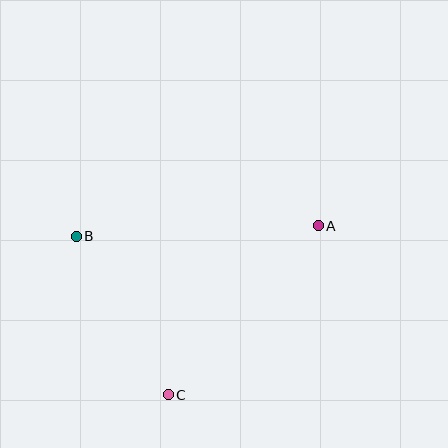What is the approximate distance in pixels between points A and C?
The distance between A and C is approximately 226 pixels.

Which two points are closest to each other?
Points B and C are closest to each other.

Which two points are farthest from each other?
Points A and B are farthest from each other.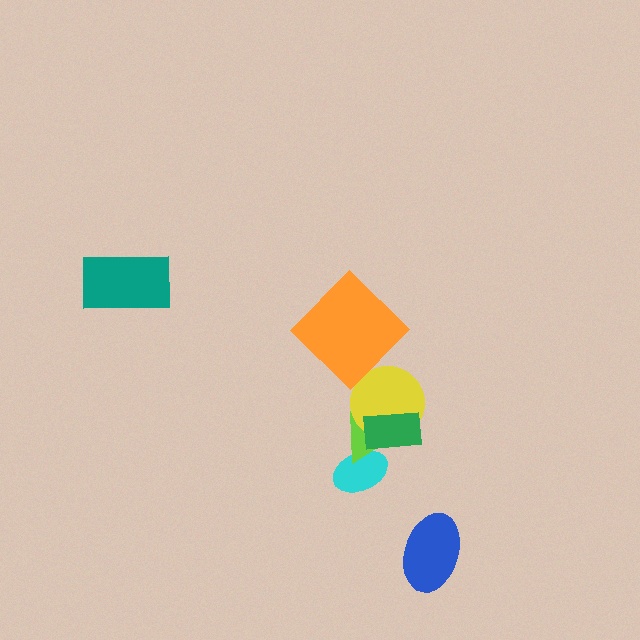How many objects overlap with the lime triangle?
3 objects overlap with the lime triangle.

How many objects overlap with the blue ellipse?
0 objects overlap with the blue ellipse.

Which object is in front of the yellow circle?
The green rectangle is in front of the yellow circle.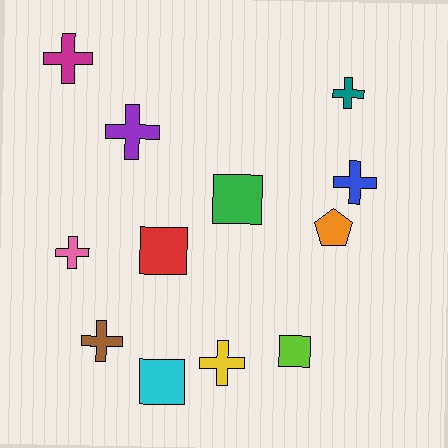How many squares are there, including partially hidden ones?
There are 4 squares.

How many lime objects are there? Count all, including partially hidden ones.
There is 1 lime object.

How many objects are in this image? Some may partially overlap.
There are 12 objects.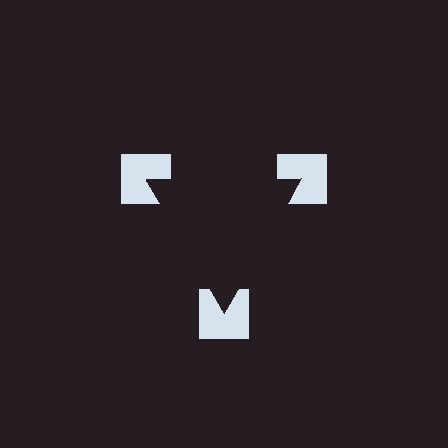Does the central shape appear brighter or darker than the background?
It typically appears slightly darker than the background, even though no actual brightness change is drawn.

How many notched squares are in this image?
There are 3 — one at each vertex of the illusory triangle.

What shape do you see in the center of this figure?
An illusory triangle — its edges are inferred from the aligned wedge cuts in the notched squares, not physically drawn.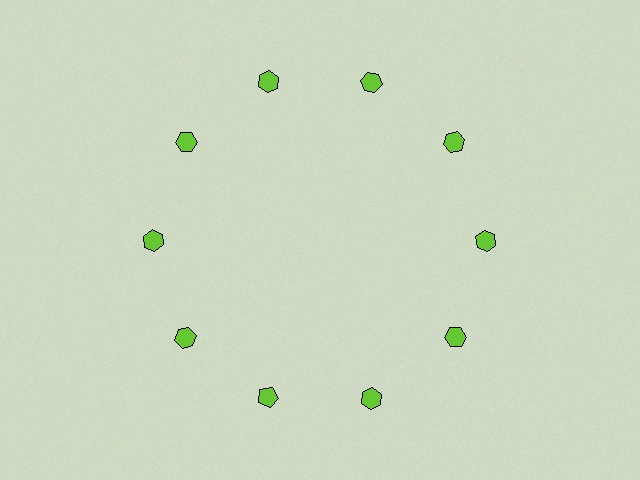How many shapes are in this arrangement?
There are 10 shapes arranged in a ring pattern.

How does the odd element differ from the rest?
It has a different shape: pentagon instead of hexagon.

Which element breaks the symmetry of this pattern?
The lime pentagon at roughly the 7 o'clock position breaks the symmetry. All other shapes are lime hexagons.